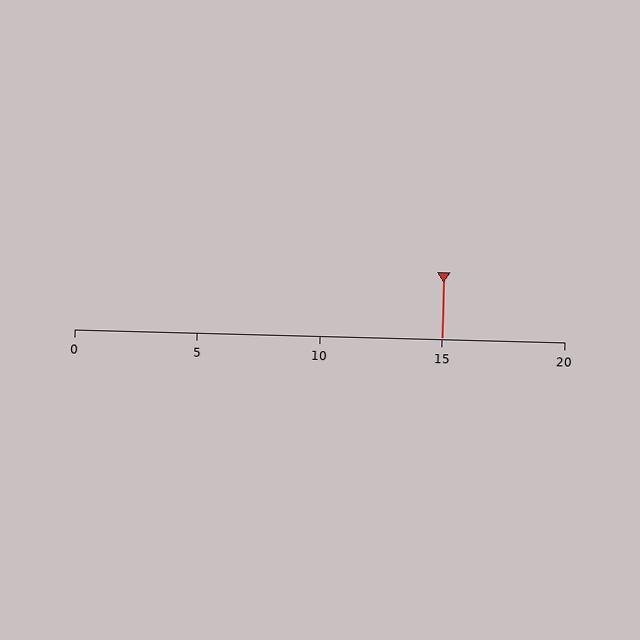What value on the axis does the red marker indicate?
The marker indicates approximately 15.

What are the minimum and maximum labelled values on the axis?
The axis runs from 0 to 20.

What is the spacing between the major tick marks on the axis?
The major ticks are spaced 5 apart.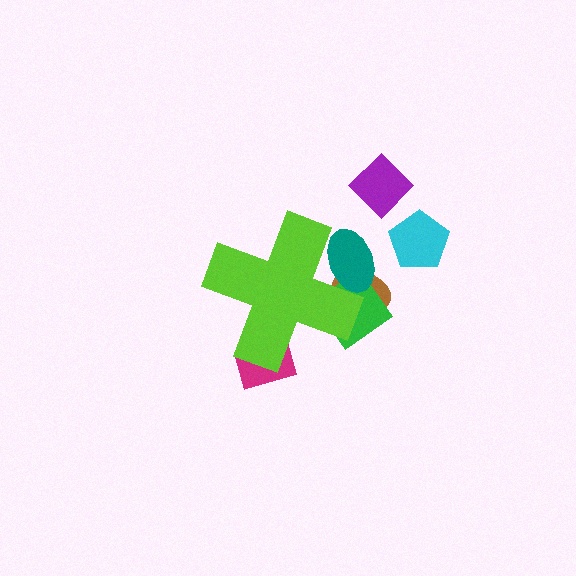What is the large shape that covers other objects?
A lime cross.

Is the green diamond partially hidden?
Yes, the green diamond is partially hidden behind the lime cross.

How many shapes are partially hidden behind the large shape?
4 shapes are partially hidden.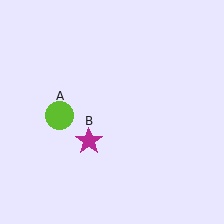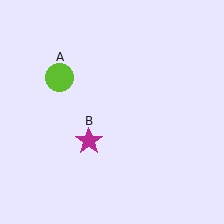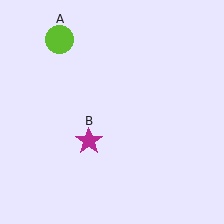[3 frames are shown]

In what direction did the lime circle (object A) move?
The lime circle (object A) moved up.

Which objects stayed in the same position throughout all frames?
Magenta star (object B) remained stationary.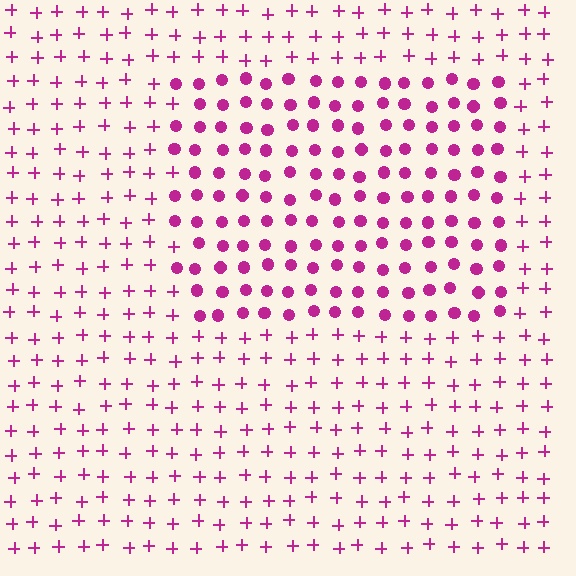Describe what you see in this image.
The image is filled with small magenta elements arranged in a uniform grid. A rectangle-shaped region contains circles, while the surrounding area contains plus signs. The boundary is defined purely by the change in element shape.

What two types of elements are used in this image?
The image uses circles inside the rectangle region and plus signs outside it.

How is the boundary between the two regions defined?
The boundary is defined by a change in element shape: circles inside vs. plus signs outside. All elements share the same color and spacing.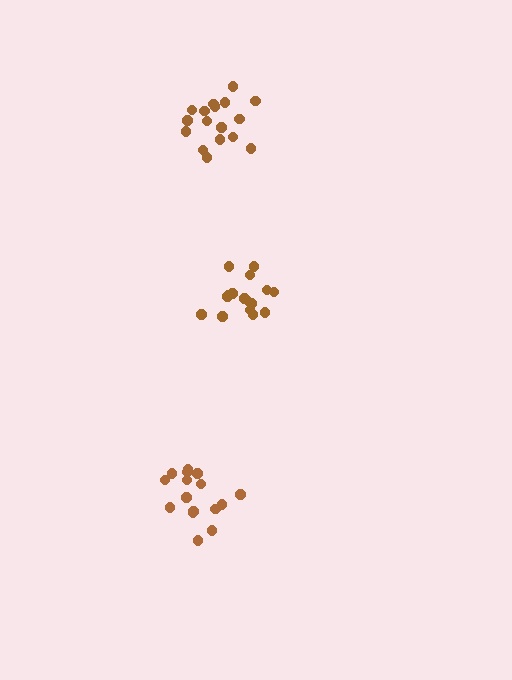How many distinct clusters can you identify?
There are 3 distinct clusters.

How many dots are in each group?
Group 1: 17 dots, Group 2: 16 dots, Group 3: 16 dots (49 total).